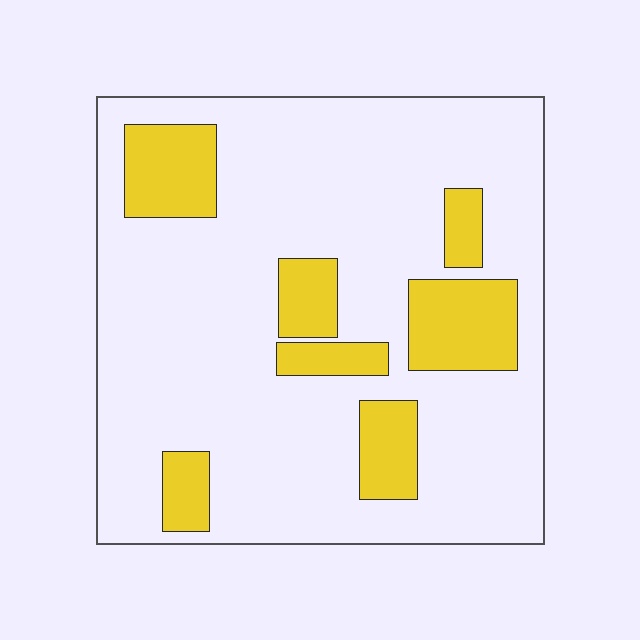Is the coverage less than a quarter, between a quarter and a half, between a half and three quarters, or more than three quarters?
Less than a quarter.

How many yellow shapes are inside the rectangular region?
7.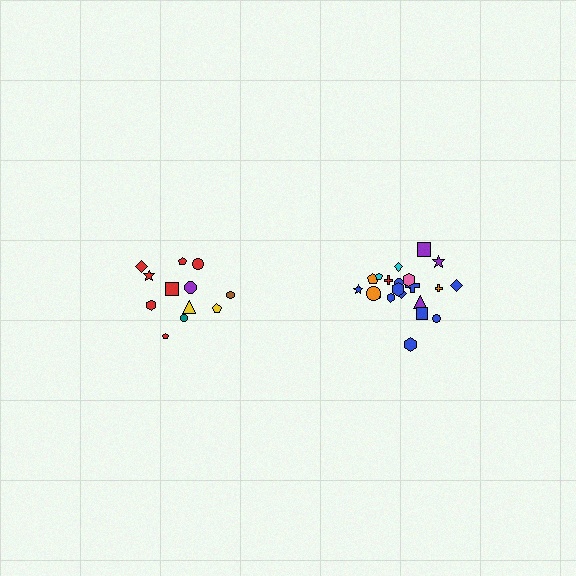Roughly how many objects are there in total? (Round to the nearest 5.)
Roughly 35 objects in total.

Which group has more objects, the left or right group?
The right group.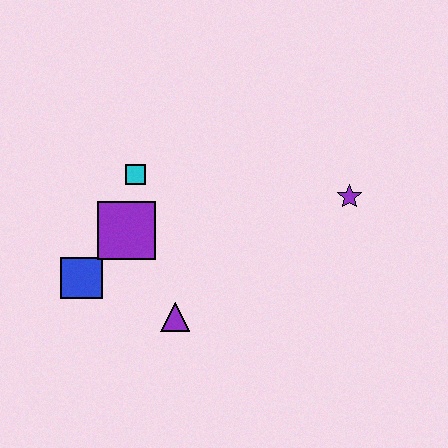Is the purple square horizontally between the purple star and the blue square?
Yes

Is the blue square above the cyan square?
No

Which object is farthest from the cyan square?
The purple star is farthest from the cyan square.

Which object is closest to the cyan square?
The purple square is closest to the cyan square.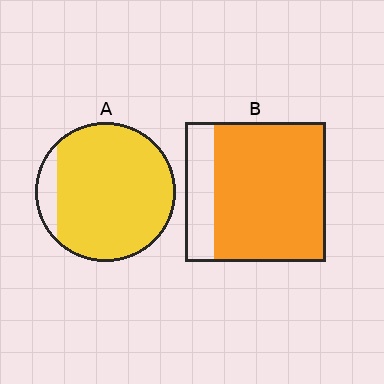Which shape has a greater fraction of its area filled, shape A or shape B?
Shape A.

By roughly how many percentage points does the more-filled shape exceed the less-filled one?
By roughly 10 percentage points (A over B).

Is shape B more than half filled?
Yes.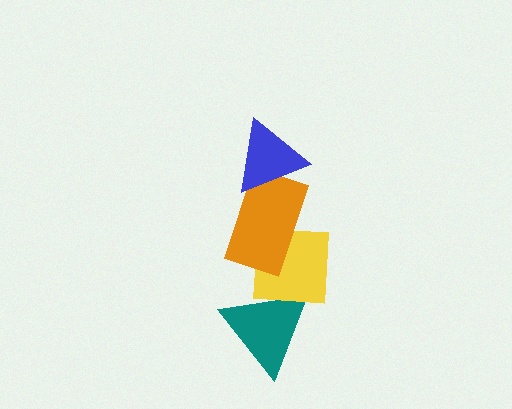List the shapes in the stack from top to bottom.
From top to bottom: the blue triangle, the orange rectangle, the yellow square, the teal triangle.